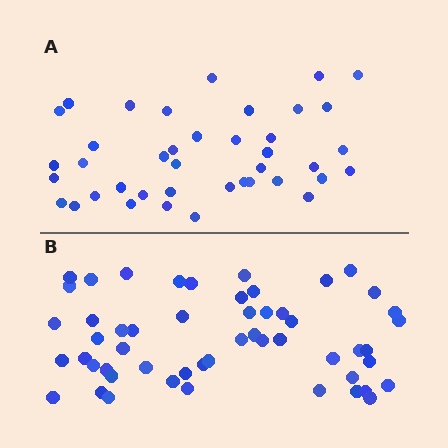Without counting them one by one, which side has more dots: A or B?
Region B (the bottom region) has more dots.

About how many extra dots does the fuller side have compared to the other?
Region B has approximately 15 more dots than region A.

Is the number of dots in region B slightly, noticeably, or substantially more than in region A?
Region B has noticeably more, but not dramatically so. The ratio is roughly 1.3 to 1.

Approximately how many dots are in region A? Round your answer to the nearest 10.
About 40 dots.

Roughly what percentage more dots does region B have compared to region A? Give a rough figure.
About 30% more.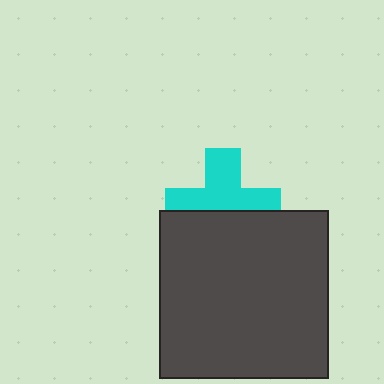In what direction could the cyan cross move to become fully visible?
The cyan cross could move up. That would shift it out from behind the dark gray square entirely.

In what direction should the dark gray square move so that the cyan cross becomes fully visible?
The dark gray square should move down. That is the shortest direction to clear the overlap and leave the cyan cross fully visible.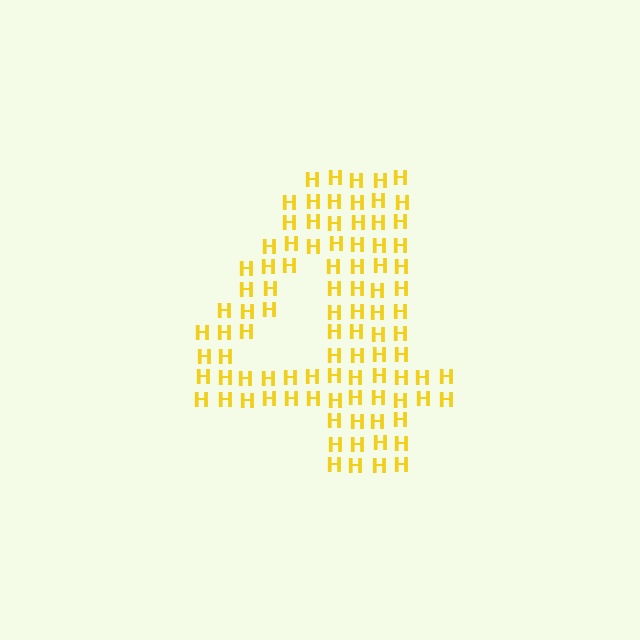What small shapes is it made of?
It is made of small letter H's.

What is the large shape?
The large shape is the digit 4.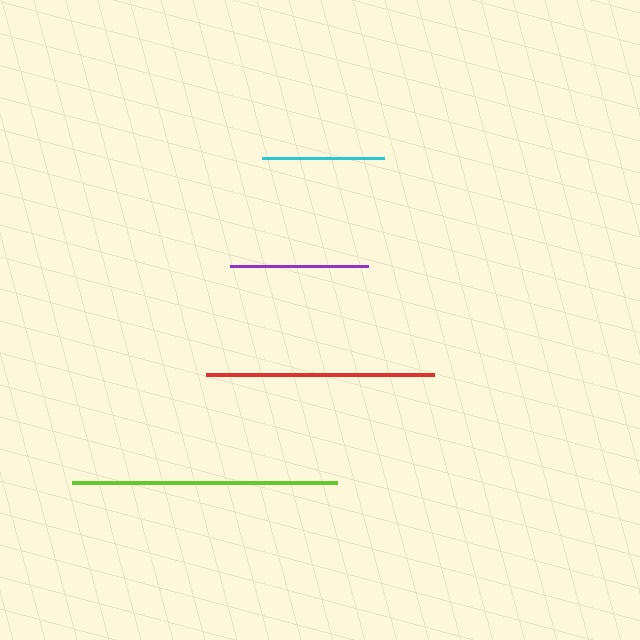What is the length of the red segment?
The red segment is approximately 229 pixels long.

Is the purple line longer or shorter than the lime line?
The lime line is longer than the purple line.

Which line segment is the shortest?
The cyan line is the shortest at approximately 122 pixels.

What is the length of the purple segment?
The purple segment is approximately 137 pixels long.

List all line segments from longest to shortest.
From longest to shortest: lime, red, purple, cyan.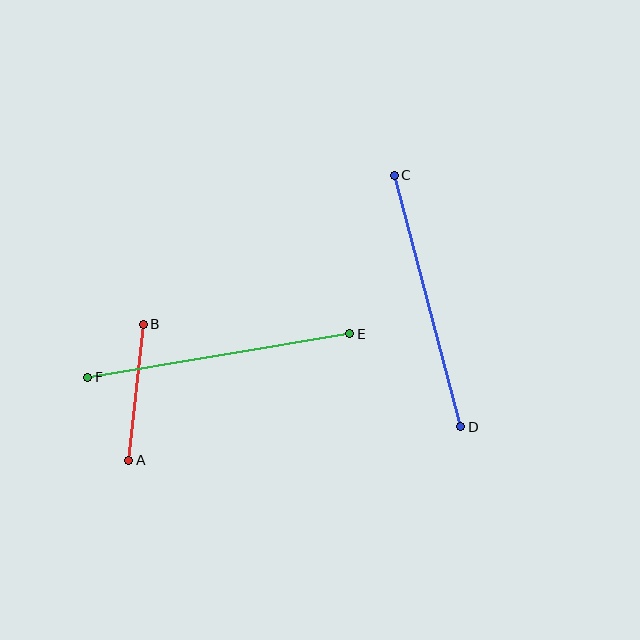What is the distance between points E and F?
The distance is approximately 266 pixels.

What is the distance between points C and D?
The distance is approximately 260 pixels.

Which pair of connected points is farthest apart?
Points E and F are farthest apart.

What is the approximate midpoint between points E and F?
The midpoint is at approximately (219, 355) pixels.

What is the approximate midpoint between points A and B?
The midpoint is at approximately (136, 392) pixels.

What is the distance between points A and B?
The distance is approximately 137 pixels.